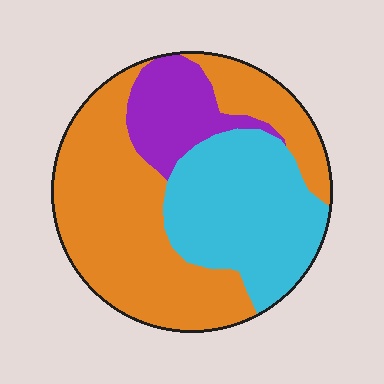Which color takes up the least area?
Purple, at roughly 15%.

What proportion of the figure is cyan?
Cyan covers about 35% of the figure.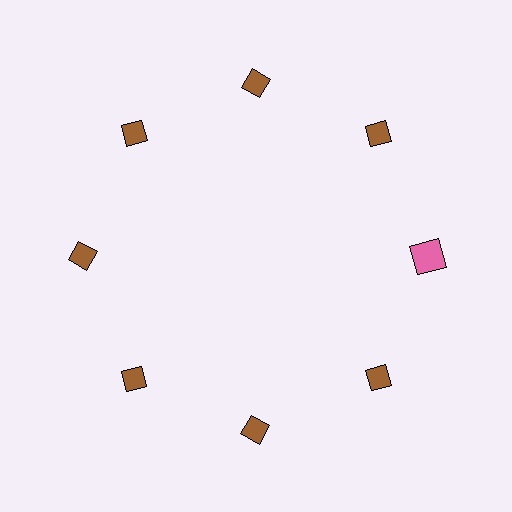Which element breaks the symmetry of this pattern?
The pink square at roughly the 3 o'clock position breaks the symmetry. All other shapes are brown diamonds.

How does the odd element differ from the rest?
It differs in both color (pink instead of brown) and shape (square instead of diamond).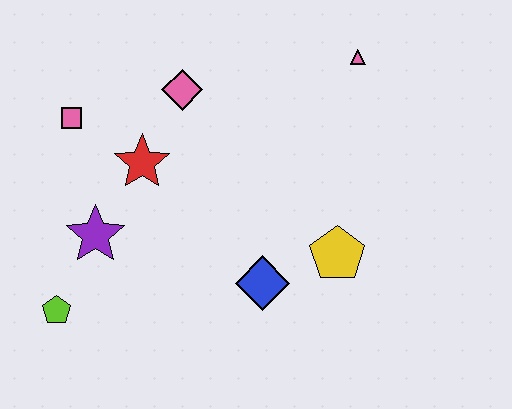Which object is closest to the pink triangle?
The pink diamond is closest to the pink triangle.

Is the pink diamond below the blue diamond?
No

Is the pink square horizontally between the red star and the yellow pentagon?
No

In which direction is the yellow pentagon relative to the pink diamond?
The yellow pentagon is below the pink diamond.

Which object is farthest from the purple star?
The pink triangle is farthest from the purple star.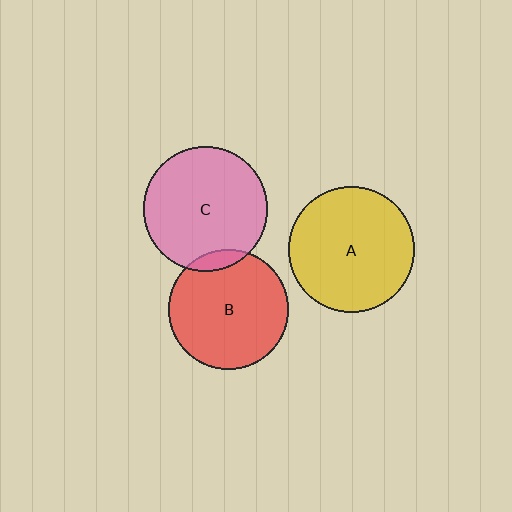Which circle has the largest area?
Circle A (yellow).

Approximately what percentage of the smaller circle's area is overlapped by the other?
Approximately 10%.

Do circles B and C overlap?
Yes.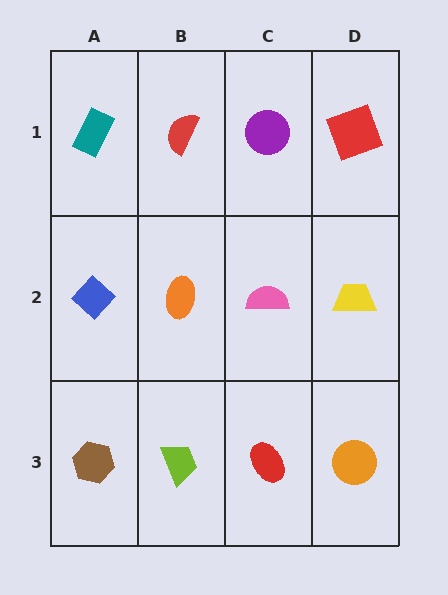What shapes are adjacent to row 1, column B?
An orange ellipse (row 2, column B), a teal rectangle (row 1, column A), a purple circle (row 1, column C).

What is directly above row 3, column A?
A blue diamond.